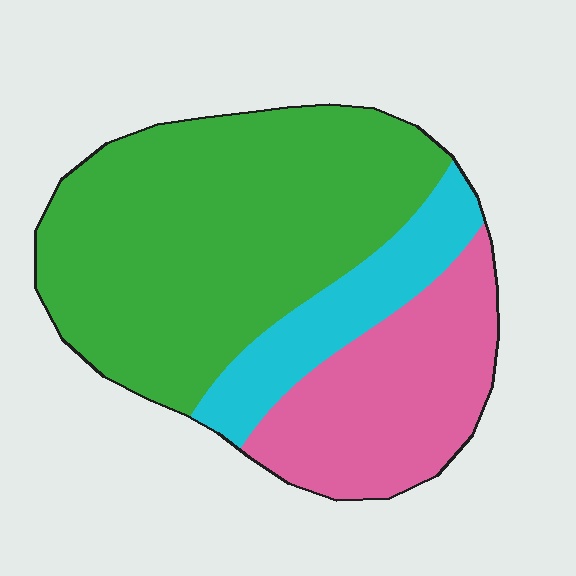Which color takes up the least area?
Cyan, at roughly 15%.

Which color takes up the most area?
Green, at roughly 60%.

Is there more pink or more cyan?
Pink.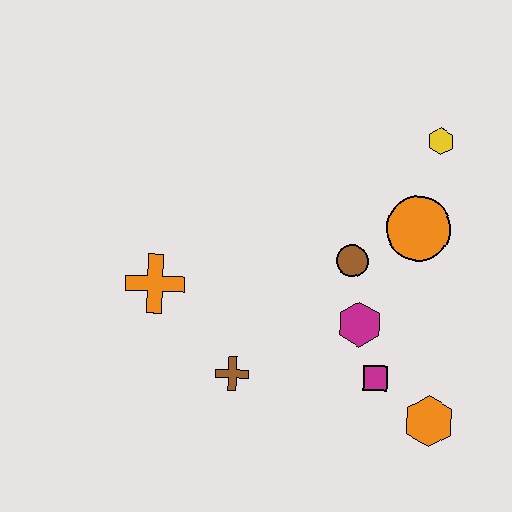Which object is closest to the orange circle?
The brown circle is closest to the orange circle.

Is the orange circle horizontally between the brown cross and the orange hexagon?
Yes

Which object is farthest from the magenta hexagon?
The orange cross is farthest from the magenta hexagon.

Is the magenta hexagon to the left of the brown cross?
No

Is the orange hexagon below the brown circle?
Yes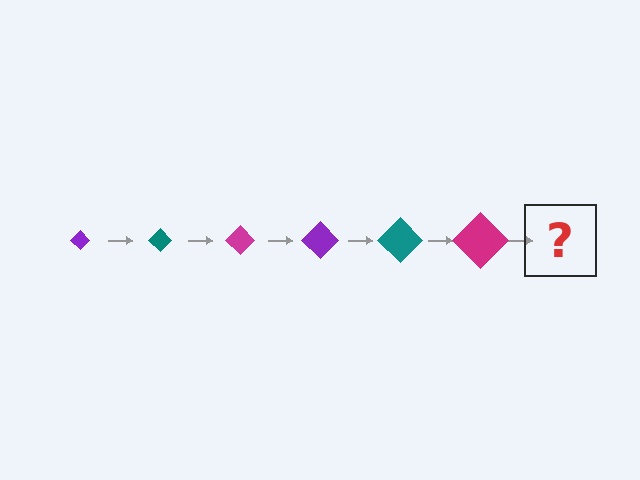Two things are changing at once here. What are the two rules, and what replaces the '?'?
The two rules are that the diamond grows larger each step and the color cycles through purple, teal, and magenta. The '?' should be a purple diamond, larger than the previous one.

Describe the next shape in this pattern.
It should be a purple diamond, larger than the previous one.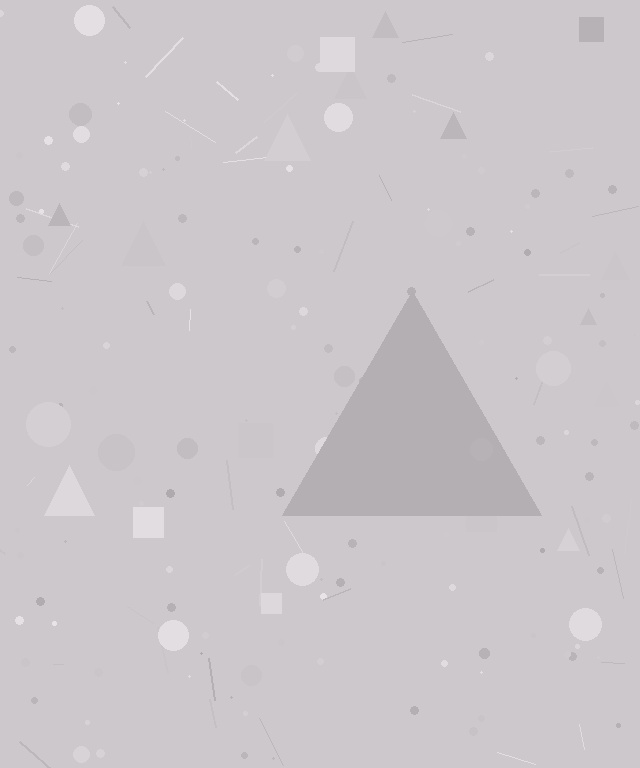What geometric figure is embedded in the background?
A triangle is embedded in the background.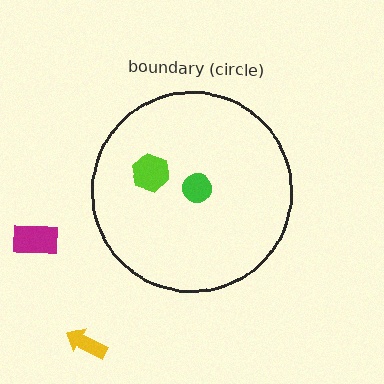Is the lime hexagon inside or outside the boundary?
Inside.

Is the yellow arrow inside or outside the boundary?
Outside.